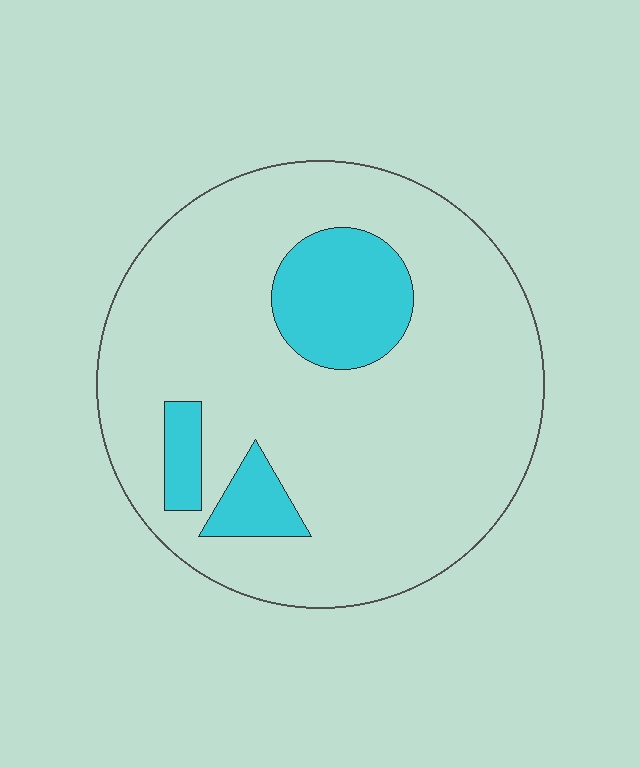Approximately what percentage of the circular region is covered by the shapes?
Approximately 15%.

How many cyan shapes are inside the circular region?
3.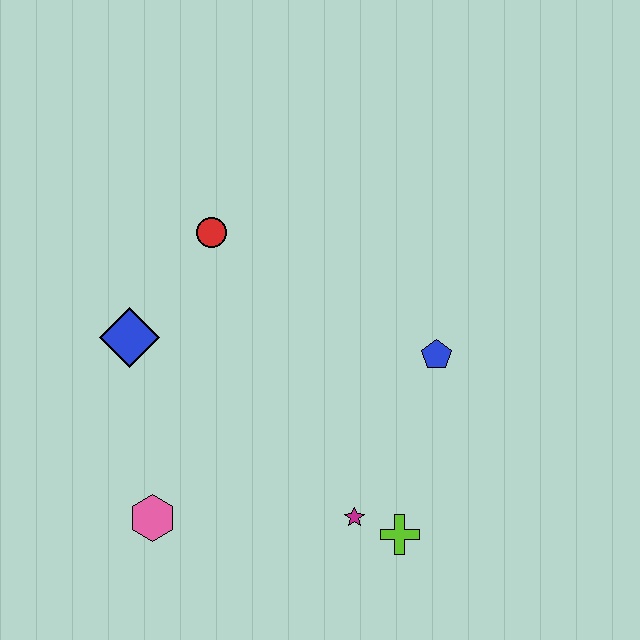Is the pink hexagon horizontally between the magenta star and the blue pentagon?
No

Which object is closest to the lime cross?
The magenta star is closest to the lime cross.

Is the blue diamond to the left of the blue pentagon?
Yes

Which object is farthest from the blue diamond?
The lime cross is farthest from the blue diamond.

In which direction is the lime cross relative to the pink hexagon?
The lime cross is to the right of the pink hexagon.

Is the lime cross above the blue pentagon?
No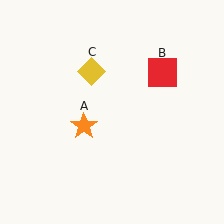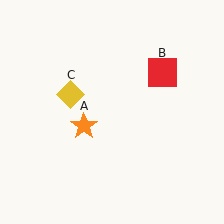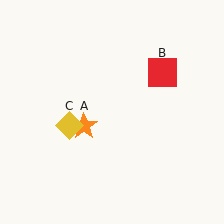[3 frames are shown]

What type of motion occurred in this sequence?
The yellow diamond (object C) rotated counterclockwise around the center of the scene.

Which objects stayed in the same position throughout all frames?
Orange star (object A) and red square (object B) remained stationary.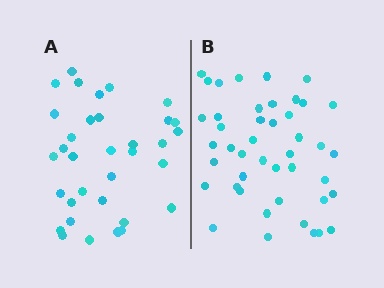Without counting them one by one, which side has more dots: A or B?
Region B (the right region) has more dots.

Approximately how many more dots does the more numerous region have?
Region B has roughly 10 or so more dots than region A.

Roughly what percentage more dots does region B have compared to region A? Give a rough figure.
About 30% more.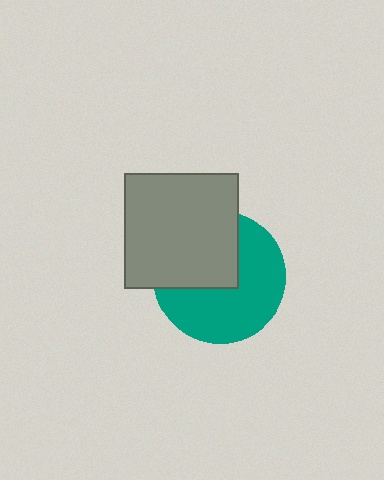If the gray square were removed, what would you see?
You would see the complete teal circle.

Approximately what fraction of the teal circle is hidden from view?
Roughly 42% of the teal circle is hidden behind the gray square.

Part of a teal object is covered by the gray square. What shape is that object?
It is a circle.